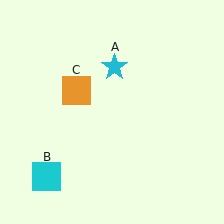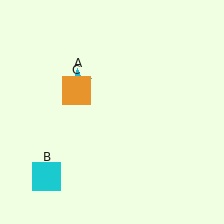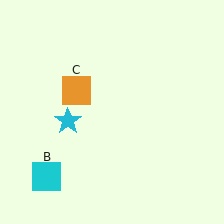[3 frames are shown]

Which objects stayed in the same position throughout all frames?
Cyan square (object B) and orange square (object C) remained stationary.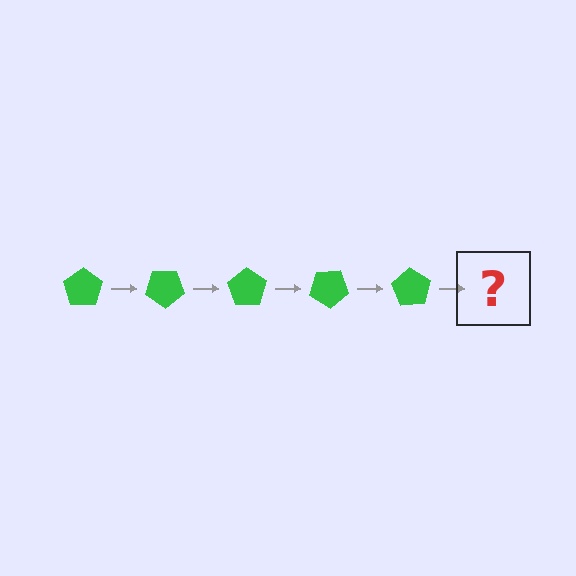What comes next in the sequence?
The next element should be a green pentagon rotated 175 degrees.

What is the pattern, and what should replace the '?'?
The pattern is that the pentagon rotates 35 degrees each step. The '?' should be a green pentagon rotated 175 degrees.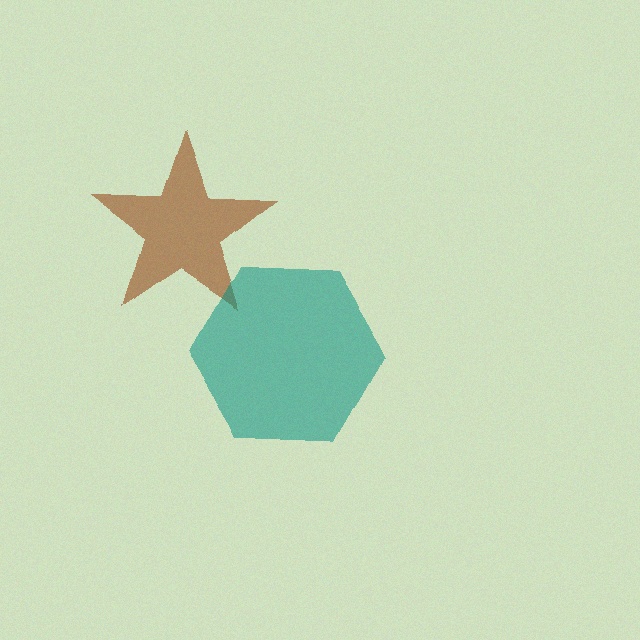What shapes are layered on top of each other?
The layered shapes are: a brown star, a teal hexagon.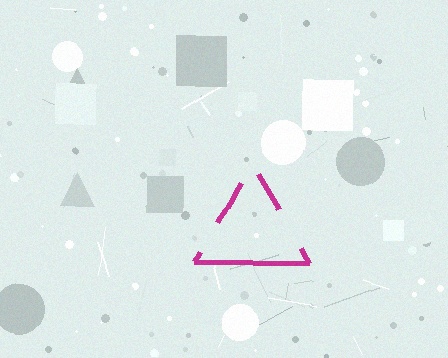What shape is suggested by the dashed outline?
The dashed outline suggests a triangle.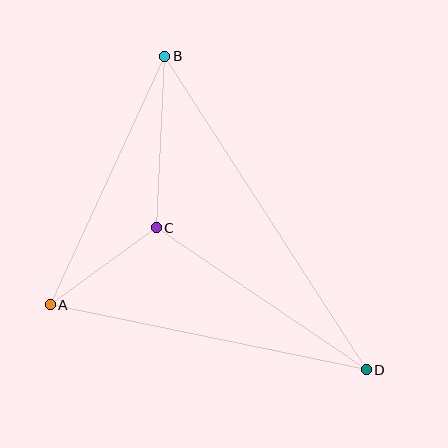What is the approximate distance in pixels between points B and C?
The distance between B and C is approximately 171 pixels.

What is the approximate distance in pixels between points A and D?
The distance between A and D is approximately 323 pixels.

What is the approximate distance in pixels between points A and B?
The distance between A and B is approximately 273 pixels.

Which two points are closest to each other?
Points A and C are closest to each other.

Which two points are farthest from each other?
Points B and D are farthest from each other.